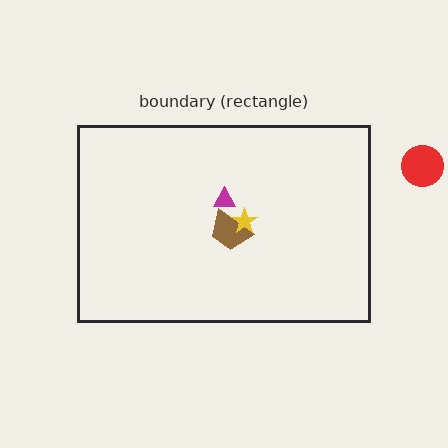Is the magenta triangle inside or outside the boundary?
Inside.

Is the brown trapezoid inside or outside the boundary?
Inside.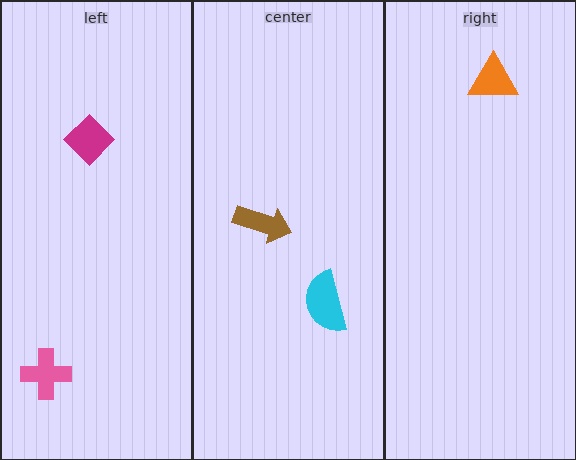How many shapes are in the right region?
1.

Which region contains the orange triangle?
The right region.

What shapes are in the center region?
The cyan semicircle, the brown arrow.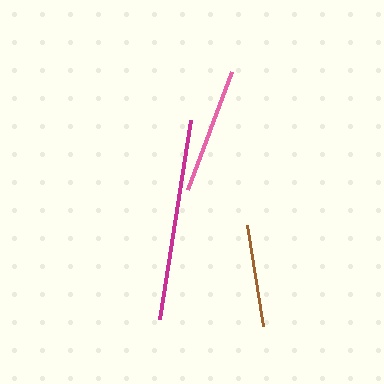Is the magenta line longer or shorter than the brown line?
The magenta line is longer than the brown line.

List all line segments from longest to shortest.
From longest to shortest: magenta, pink, brown.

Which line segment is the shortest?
The brown line is the shortest at approximately 103 pixels.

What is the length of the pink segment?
The pink segment is approximately 126 pixels long.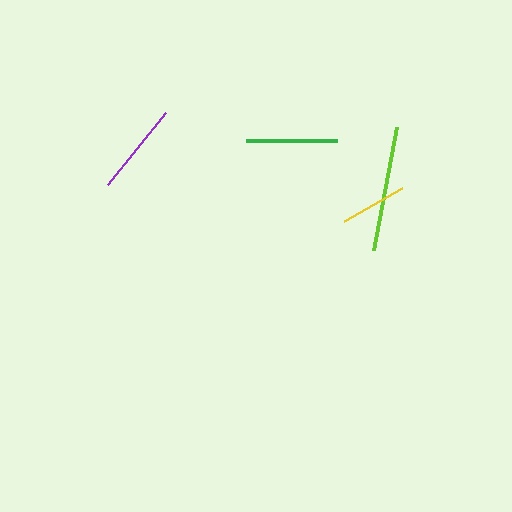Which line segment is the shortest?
The yellow line is the shortest at approximately 67 pixels.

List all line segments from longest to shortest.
From longest to shortest: lime, purple, green, yellow.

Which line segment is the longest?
The lime line is the longest at approximately 125 pixels.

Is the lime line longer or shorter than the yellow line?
The lime line is longer than the yellow line.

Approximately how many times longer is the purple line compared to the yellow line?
The purple line is approximately 1.4 times the length of the yellow line.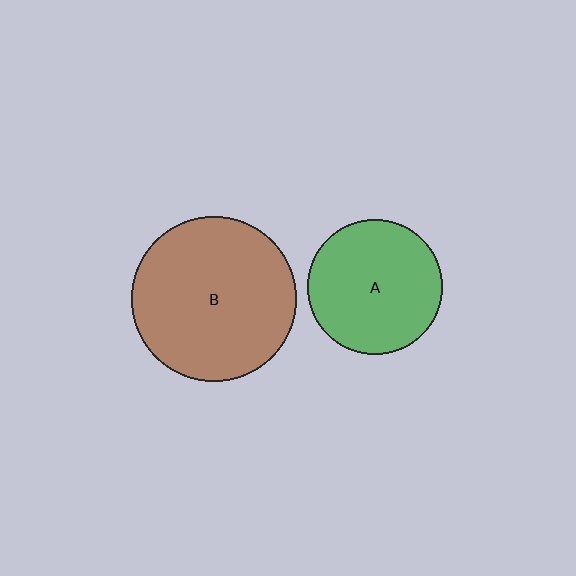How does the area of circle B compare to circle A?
Approximately 1.5 times.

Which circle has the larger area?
Circle B (brown).